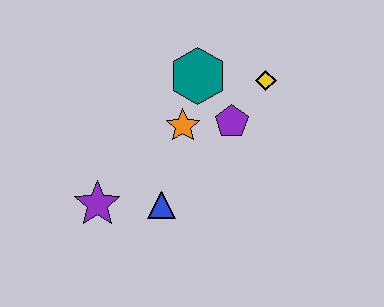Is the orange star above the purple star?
Yes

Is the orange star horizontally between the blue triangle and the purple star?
No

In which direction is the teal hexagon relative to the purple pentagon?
The teal hexagon is above the purple pentagon.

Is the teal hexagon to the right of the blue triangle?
Yes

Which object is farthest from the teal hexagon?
The purple star is farthest from the teal hexagon.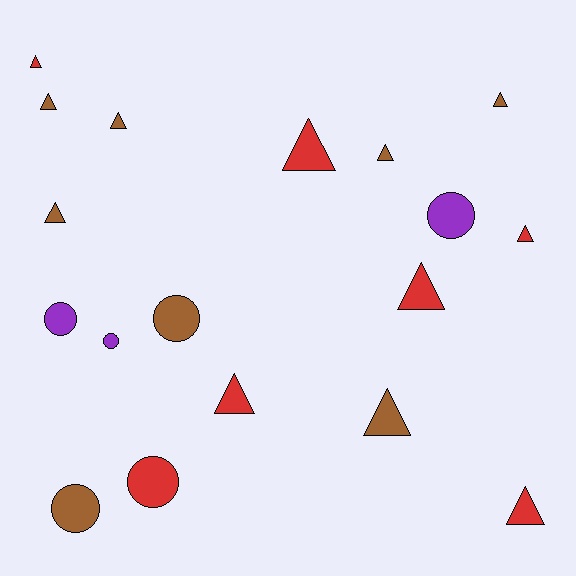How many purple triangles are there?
There are no purple triangles.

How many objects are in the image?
There are 18 objects.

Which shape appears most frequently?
Triangle, with 12 objects.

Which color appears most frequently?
Brown, with 8 objects.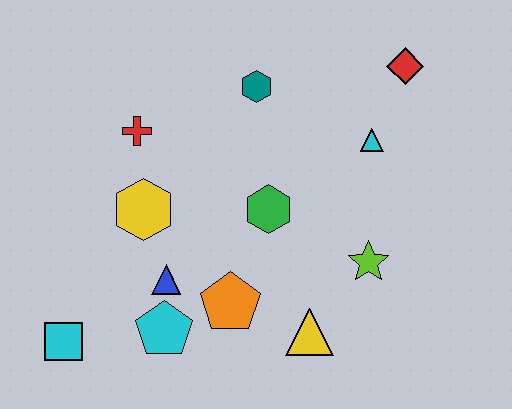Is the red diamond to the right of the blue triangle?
Yes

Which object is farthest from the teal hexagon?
The cyan square is farthest from the teal hexagon.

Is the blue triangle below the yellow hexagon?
Yes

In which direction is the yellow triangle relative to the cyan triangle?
The yellow triangle is below the cyan triangle.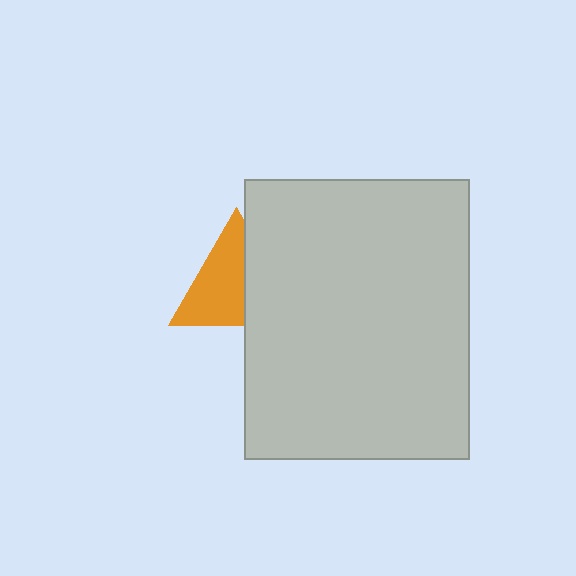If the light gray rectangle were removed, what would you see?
You would see the complete orange triangle.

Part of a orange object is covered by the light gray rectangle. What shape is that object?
It is a triangle.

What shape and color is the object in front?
The object in front is a light gray rectangle.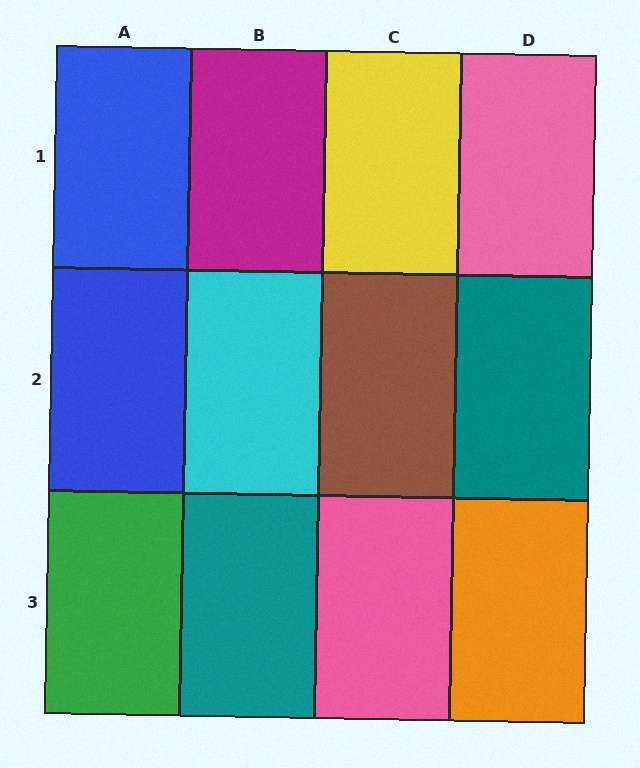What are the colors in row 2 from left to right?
Blue, cyan, brown, teal.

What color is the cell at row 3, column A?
Green.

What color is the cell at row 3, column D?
Orange.